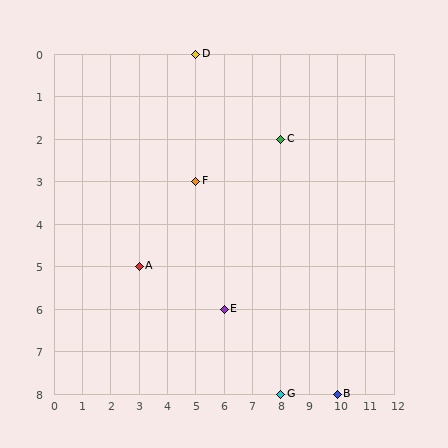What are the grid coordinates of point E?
Point E is at grid coordinates (6, 6).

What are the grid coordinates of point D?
Point D is at grid coordinates (5, 0).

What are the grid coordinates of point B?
Point B is at grid coordinates (10, 8).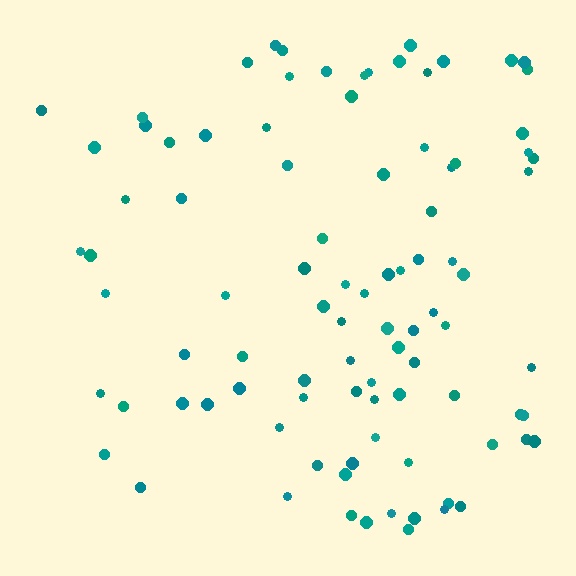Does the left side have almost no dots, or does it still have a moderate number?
Still a moderate number, just noticeably fewer than the right.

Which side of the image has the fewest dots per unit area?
The left.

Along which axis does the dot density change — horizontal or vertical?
Horizontal.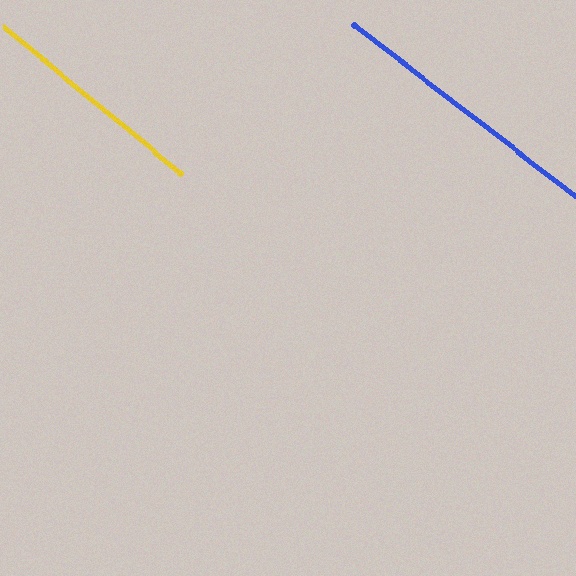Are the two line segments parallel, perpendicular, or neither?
Parallel — their directions differ by only 1.7°.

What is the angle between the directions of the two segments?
Approximately 2 degrees.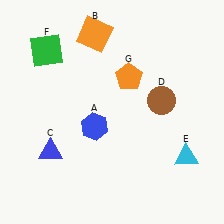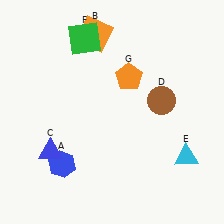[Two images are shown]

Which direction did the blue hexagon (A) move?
The blue hexagon (A) moved down.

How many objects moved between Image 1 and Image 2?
2 objects moved between the two images.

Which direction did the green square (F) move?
The green square (F) moved right.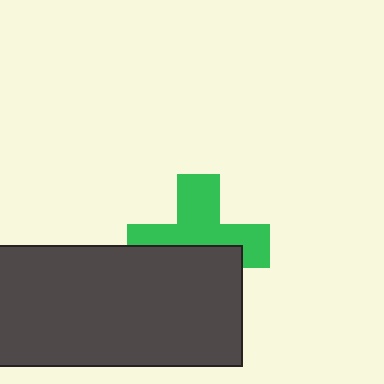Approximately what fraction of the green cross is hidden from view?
Roughly 45% of the green cross is hidden behind the dark gray rectangle.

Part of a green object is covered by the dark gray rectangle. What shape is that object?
It is a cross.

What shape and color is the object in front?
The object in front is a dark gray rectangle.